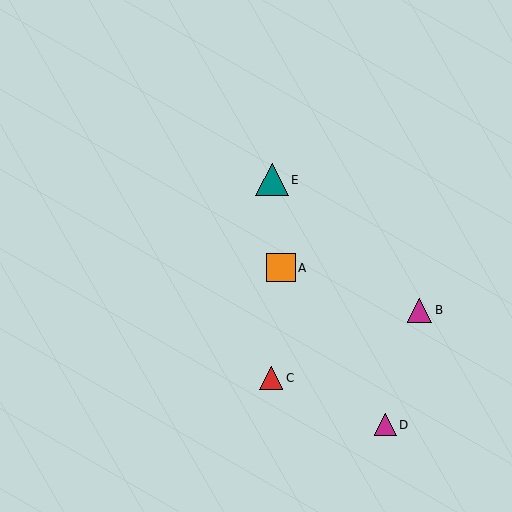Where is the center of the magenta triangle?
The center of the magenta triangle is at (385, 425).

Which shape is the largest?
The teal triangle (labeled E) is the largest.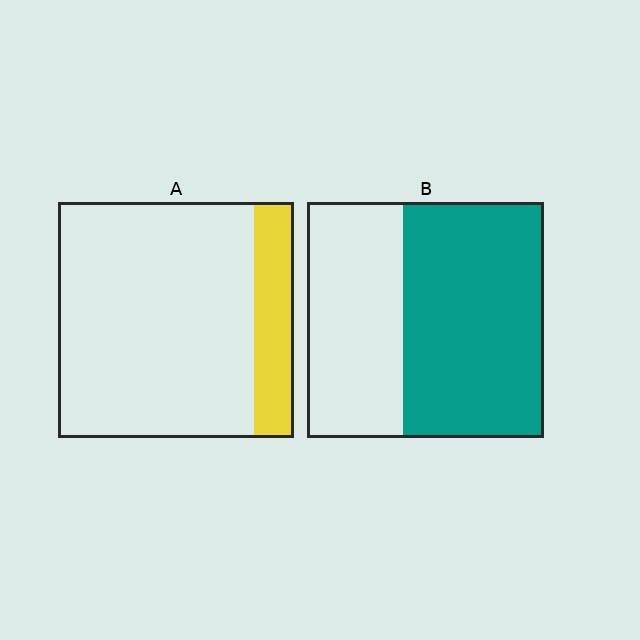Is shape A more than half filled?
No.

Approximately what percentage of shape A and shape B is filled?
A is approximately 15% and B is approximately 60%.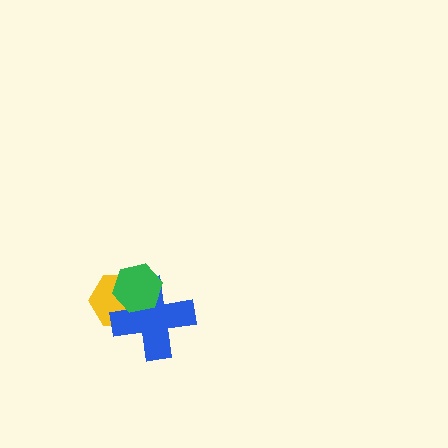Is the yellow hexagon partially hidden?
Yes, it is partially covered by another shape.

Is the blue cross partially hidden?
Yes, it is partially covered by another shape.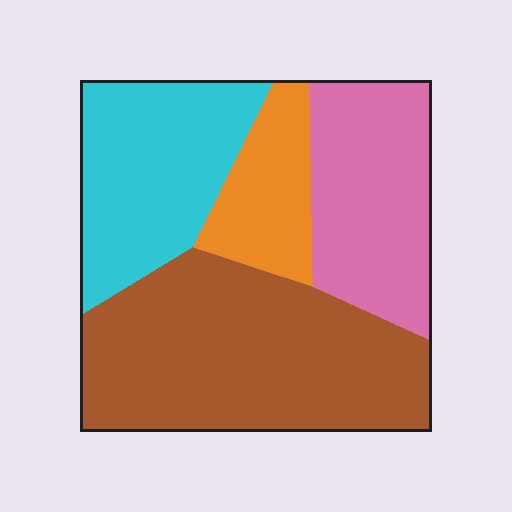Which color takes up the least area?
Orange, at roughly 10%.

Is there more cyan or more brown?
Brown.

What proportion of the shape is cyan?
Cyan covers about 25% of the shape.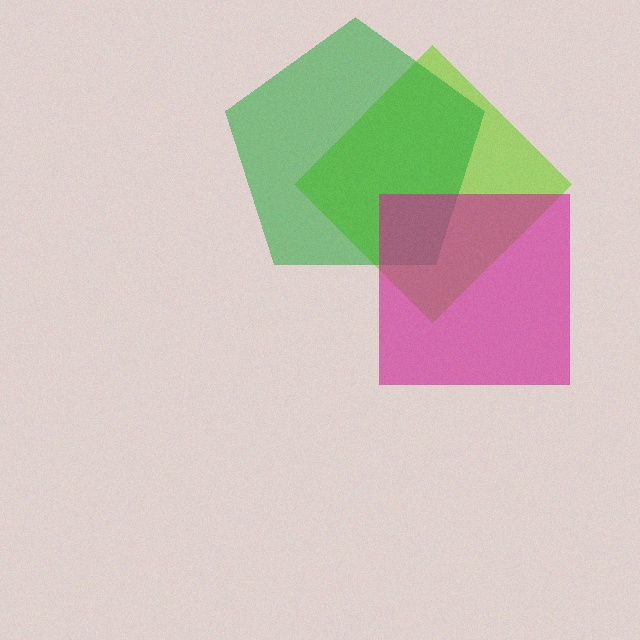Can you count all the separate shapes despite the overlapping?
Yes, there are 3 separate shapes.